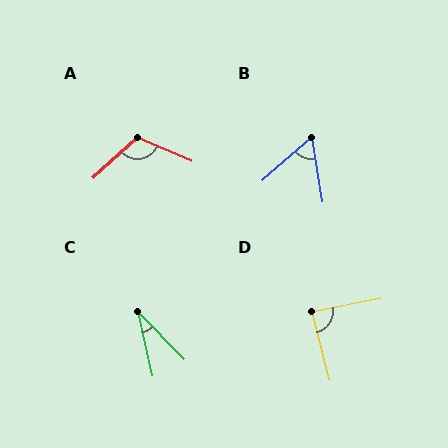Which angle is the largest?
A, at approximately 114 degrees.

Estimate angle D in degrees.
Approximately 87 degrees.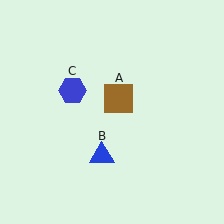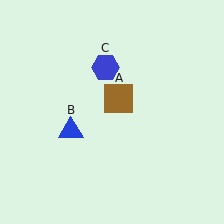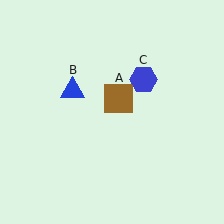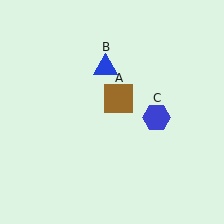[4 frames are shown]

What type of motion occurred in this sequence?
The blue triangle (object B), blue hexagon (object C) rotated clockwise around the center of the scene.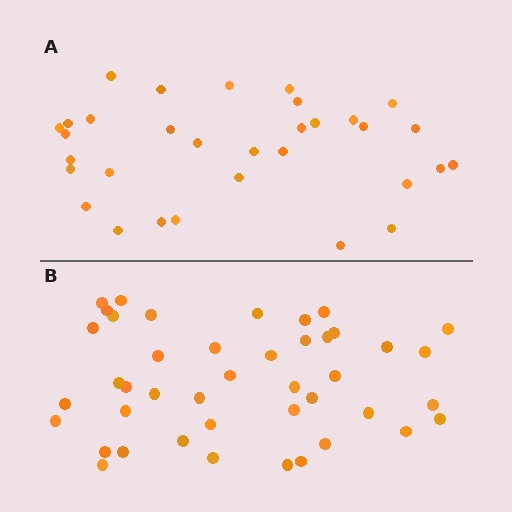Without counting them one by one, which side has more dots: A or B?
Region B (the bottom region) has more dots.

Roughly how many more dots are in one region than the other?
Region B has roughly 12 or so more dots than region A.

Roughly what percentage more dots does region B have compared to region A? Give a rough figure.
About 35% more.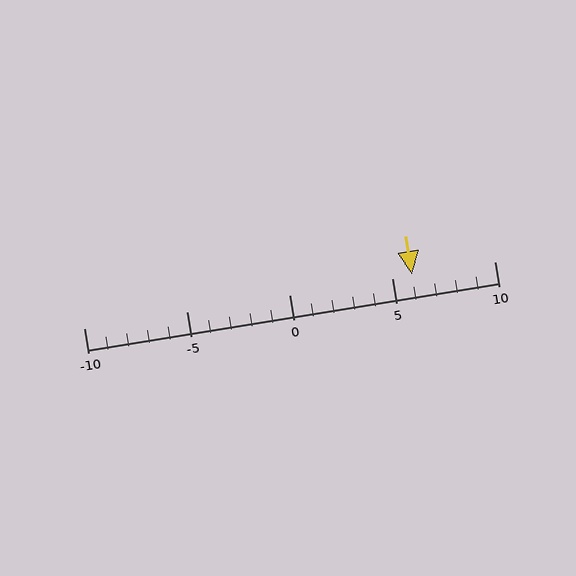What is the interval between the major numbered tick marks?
The major tick marks are spaced 5 units apart.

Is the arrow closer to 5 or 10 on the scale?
The arrow is closer to 5.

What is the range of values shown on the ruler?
The ruler shows values from -10 to 10.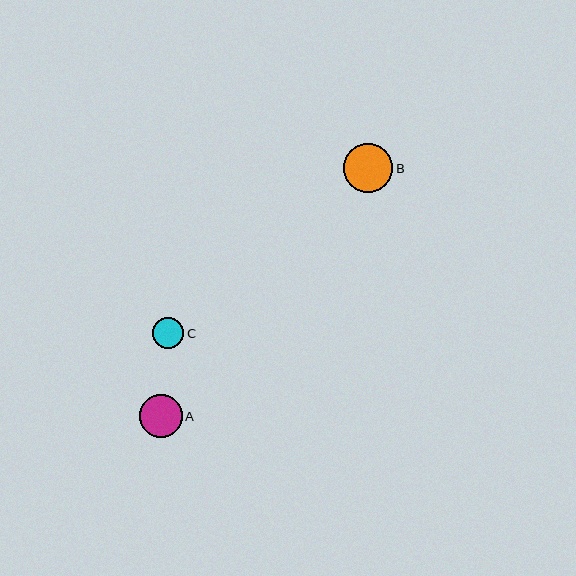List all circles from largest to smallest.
From largest to smallest: B, A, C.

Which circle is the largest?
Circle B is the largest with a size of approximately 49 pixels.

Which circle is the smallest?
Circle C is the smallest with a size of approximately 31 pixels.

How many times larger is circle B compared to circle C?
Circle B is approximately 1.6 times the size of circle C.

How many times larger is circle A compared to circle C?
Circle A is approximately 1.4 times the size of circle C.